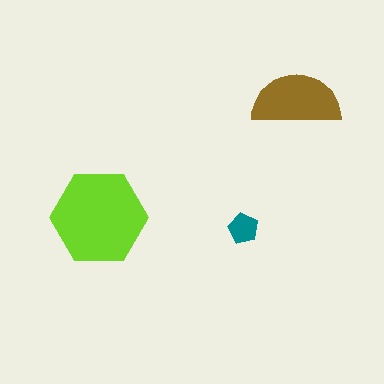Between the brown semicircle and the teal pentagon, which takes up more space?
The brown semicircle.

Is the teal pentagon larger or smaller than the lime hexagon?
Smaller.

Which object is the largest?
The lime hexagon.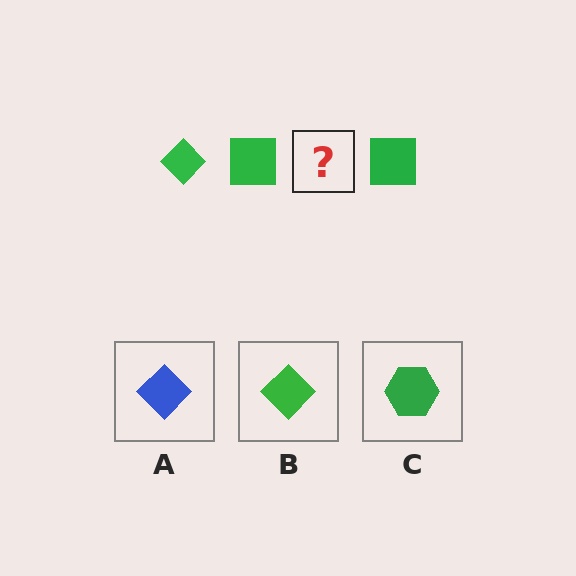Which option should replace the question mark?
Option B.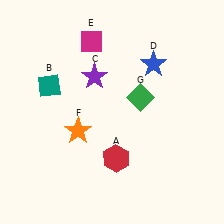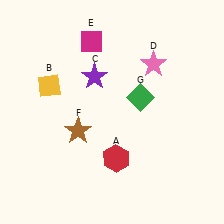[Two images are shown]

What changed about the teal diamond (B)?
In Image 1, B is teal. In Image 2, it changed to yellow.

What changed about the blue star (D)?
In Image 1, D is blue. In Image 2, it changed to pink.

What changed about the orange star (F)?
In Image 1, F is orange. In Image 2, it changed to brown.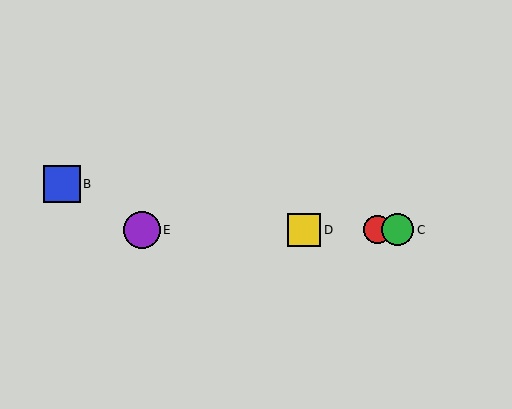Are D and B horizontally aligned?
No, D is at y≈230 and B is at y≈184.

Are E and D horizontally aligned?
Yes, both are at y≈230.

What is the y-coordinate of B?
Object B is at y≈184.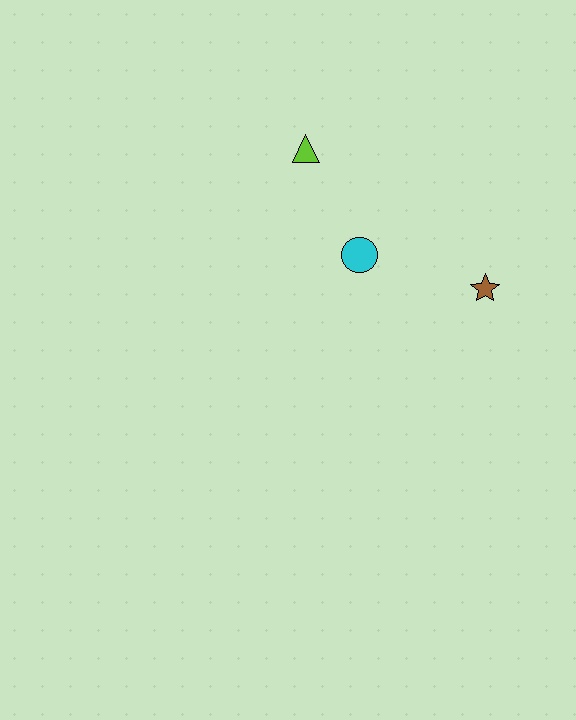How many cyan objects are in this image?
There is 1 cyan object.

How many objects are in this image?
There are 3 objects.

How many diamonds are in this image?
There are no diamonds.